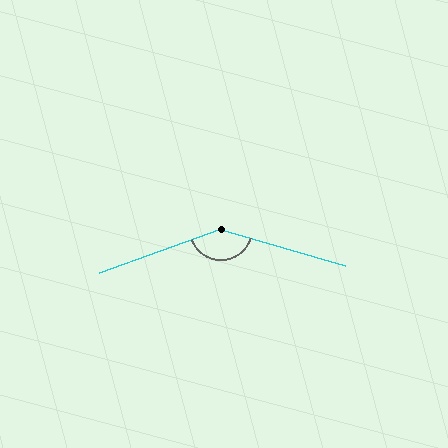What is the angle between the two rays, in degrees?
Approximately 144 degrees.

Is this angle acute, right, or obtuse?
It is obtuse.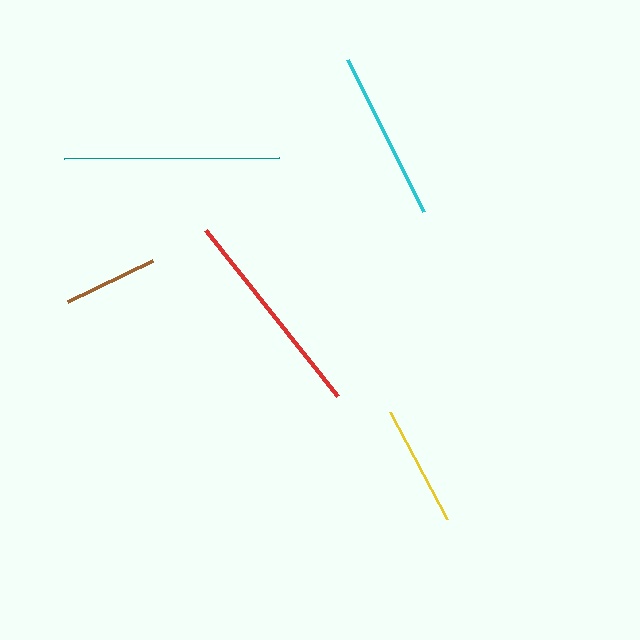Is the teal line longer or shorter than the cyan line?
The teal line is longer than the cyan line.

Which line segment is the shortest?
The brown line is the shortest at approximately 94 pixels.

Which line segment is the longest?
The teal line is the longest at approximately 215 pixels.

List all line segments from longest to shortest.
From longest to shortest: teal, red, cyan, yellow, brown.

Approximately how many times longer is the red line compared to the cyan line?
The red line is approximately 1.3 times the length of the cyan line.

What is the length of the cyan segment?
The cyan segment is approximately 169 pixels long.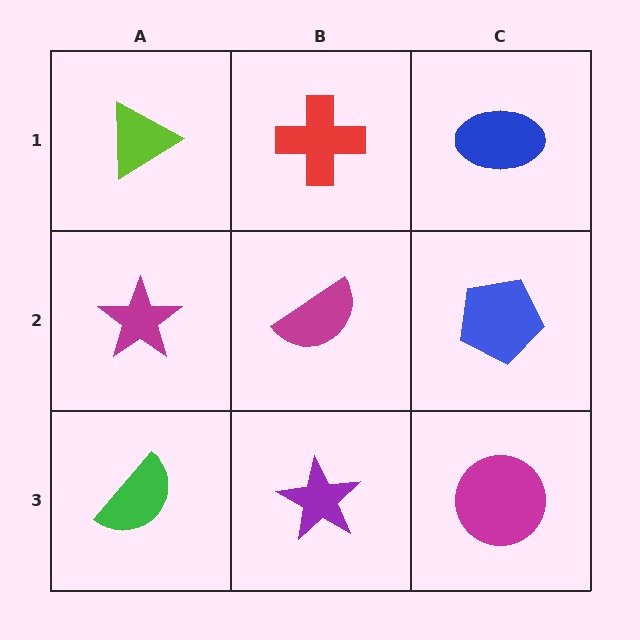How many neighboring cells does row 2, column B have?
4.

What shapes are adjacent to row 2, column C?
A blue ellipse (row 1, column C), a magenta circle (row 3, column C), a magenta semicircle (row 2, column B).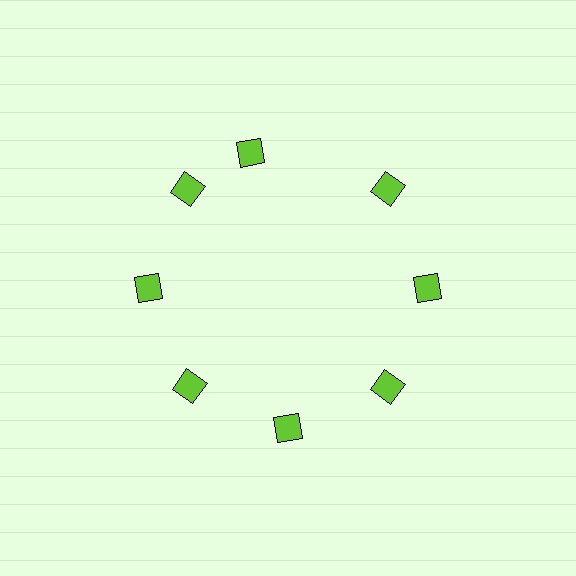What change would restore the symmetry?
The symmetry would be restored by rotating it back into even spacing with its neighbors so that all 8 squares sit at equal angles and equal distance from the center.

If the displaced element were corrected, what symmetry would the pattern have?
It would have 8-fold rotational symmetry — the pattern would map onto itself every 45 degrees.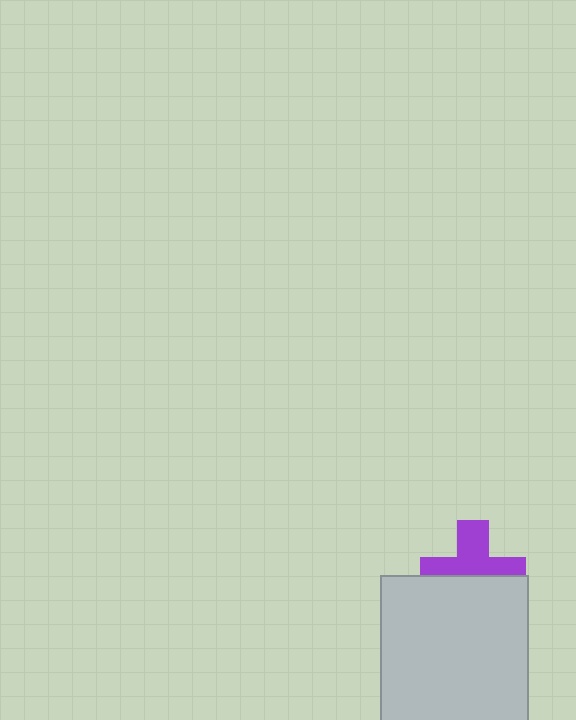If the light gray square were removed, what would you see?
You would see the complete purple cross.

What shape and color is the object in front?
The object in front is a light gray square.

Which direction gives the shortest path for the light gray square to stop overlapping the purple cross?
Moving down gives the shortest separation.